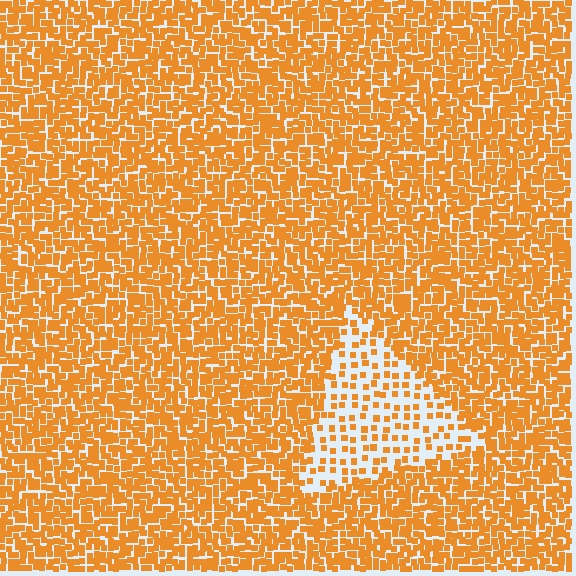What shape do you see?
I see a triangle.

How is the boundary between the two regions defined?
The boundary is defined by a change in element density (approximately 2.5x ratio). All elements are the same color, size, and shape.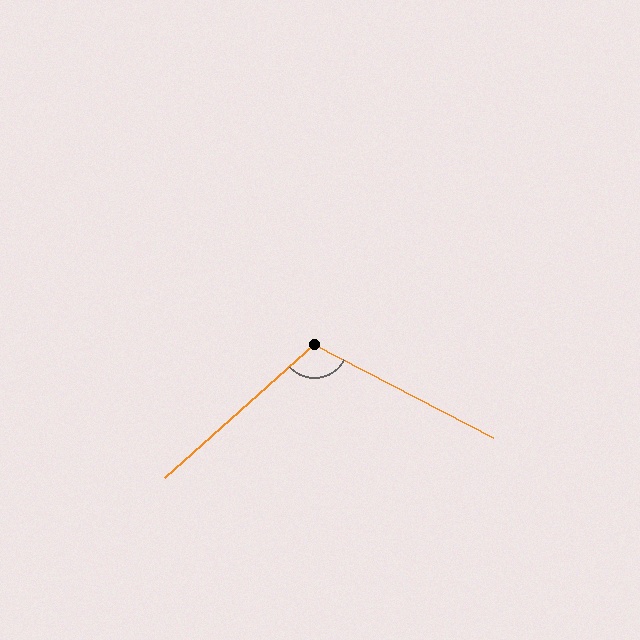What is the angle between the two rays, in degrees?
Approximately 111 degrees.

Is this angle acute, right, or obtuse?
It is obtuse.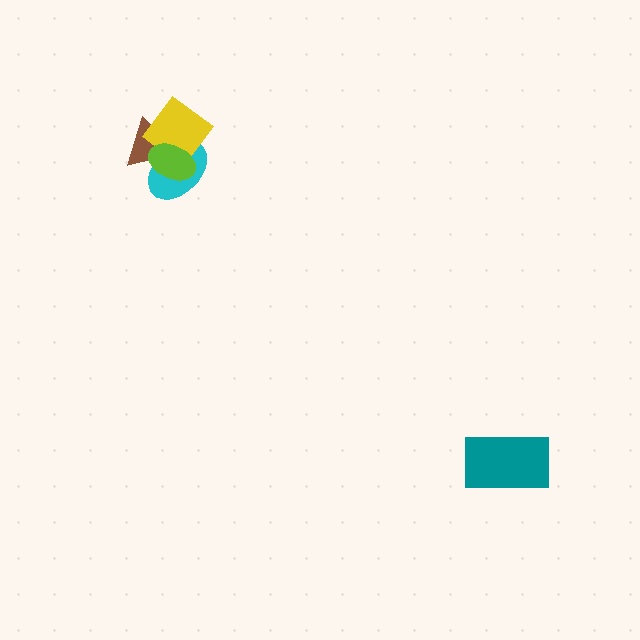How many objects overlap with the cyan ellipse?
3 objects overlap with the cyan ellipse.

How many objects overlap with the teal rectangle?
0 objects overlap with the teal rectangle.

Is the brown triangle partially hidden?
Yes, it is partially covered by another shape.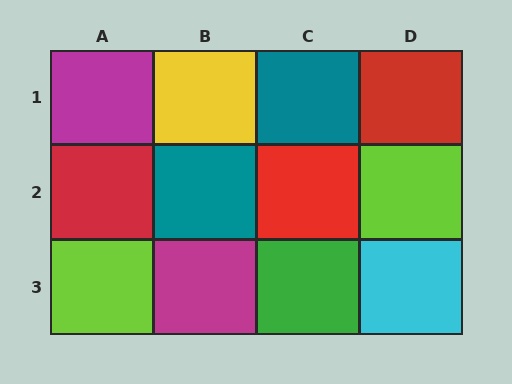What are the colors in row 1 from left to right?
Magenta, yellow, teal, red.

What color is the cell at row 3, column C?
Green.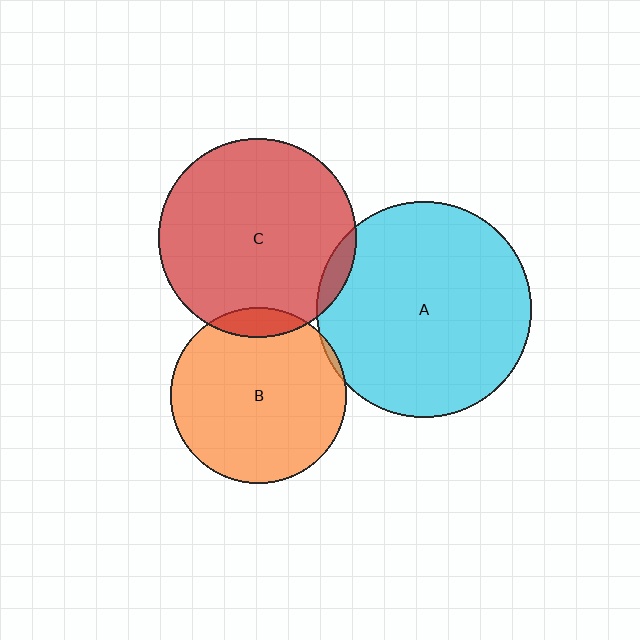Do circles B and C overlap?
Yes.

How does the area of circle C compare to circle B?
Approximately 1.3 times.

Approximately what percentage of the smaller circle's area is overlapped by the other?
Approximately 10%.